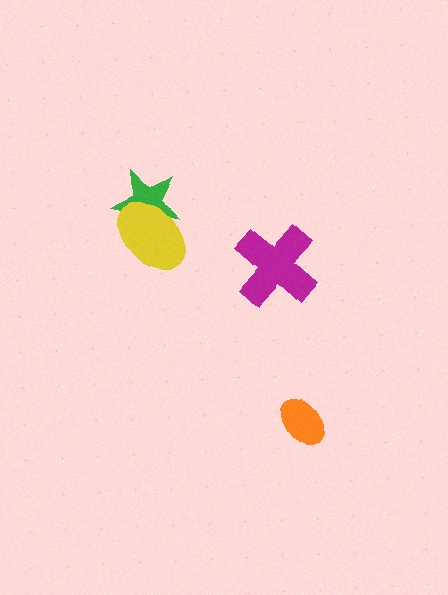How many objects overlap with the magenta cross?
0 objects overlap with the magenta cross.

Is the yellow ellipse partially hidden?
No, no other shape covers it.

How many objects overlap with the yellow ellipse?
1 object overlaps with the yellow ellipse.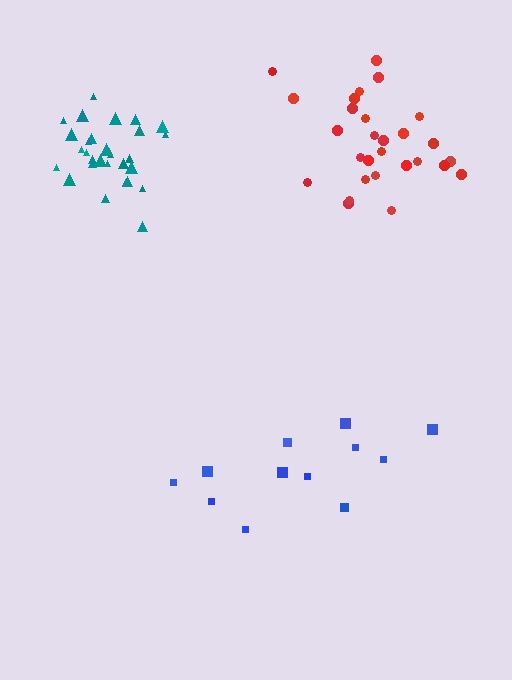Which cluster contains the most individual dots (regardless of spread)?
Teal (32).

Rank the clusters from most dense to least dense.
teal, red, blue.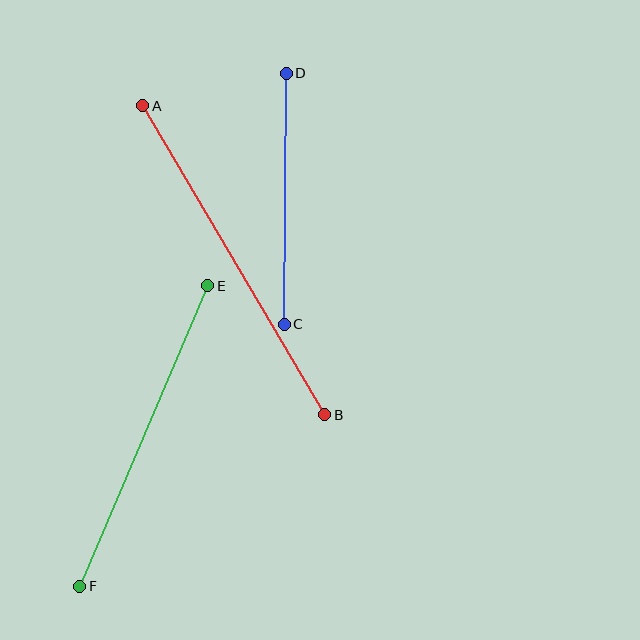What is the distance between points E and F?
The distance is approximately 327 pixels.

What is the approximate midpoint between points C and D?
The midpoint is at approximately (285, 199) pixels.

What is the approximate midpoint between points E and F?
The midpoint is at approximately (144, 436) pixels.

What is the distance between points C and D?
The distance is approximately 251 pixels.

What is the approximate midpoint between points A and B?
The midpoint is at approximately (234, 260) pixels.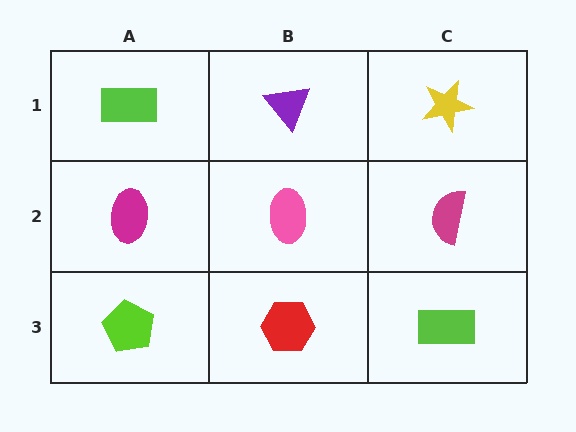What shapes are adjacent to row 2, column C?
A yellow star (row 1, column C), a lime rectangle (row 3, column C), a pink ellipse (row 2, column B).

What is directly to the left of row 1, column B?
A lime rectangle.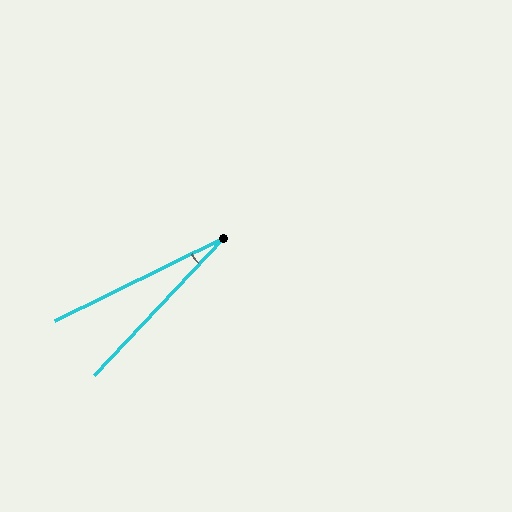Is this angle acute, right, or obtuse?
It is acute.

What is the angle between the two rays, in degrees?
Approximately 20 degrees.